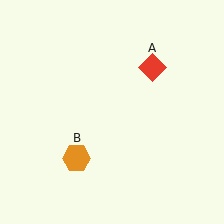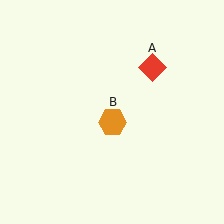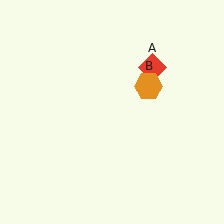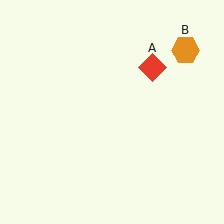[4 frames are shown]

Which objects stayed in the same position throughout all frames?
Red diamond (object A) remained stationary.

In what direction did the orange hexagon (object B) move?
The orange hexagon (object B) moved up and to the right.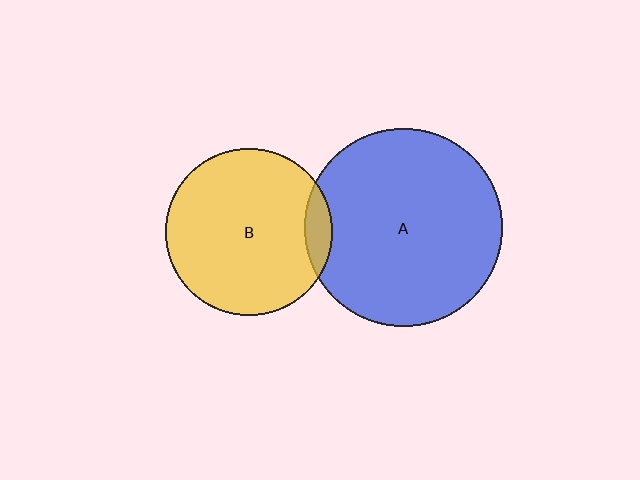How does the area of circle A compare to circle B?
Approximately 1.4 times.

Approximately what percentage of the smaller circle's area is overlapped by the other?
Approximately 10%.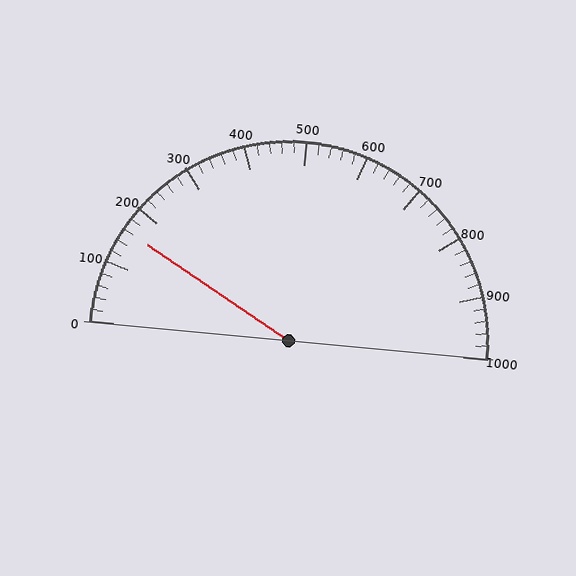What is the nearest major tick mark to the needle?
The nearest major tick mark is 200.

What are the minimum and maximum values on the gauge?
The gauge ranges from 0 to 1000.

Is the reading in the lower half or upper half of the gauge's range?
The reading is in the lower half of the range (0 to 1000).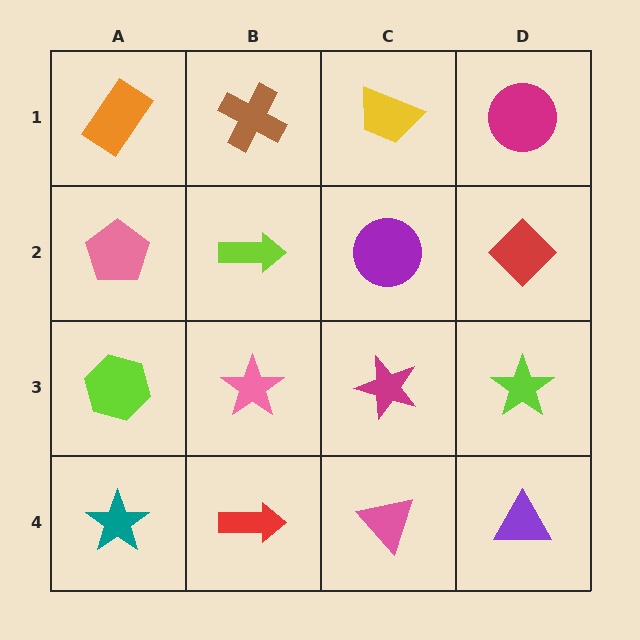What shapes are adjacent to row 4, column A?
A lime hexagon (row 3, column A), a red arrow (row 4, column B).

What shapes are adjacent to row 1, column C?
A purple circle (row 2, column C), a brown cross (row 1, column B), a magenta circle (row 1, column D).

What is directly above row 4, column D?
A lime star.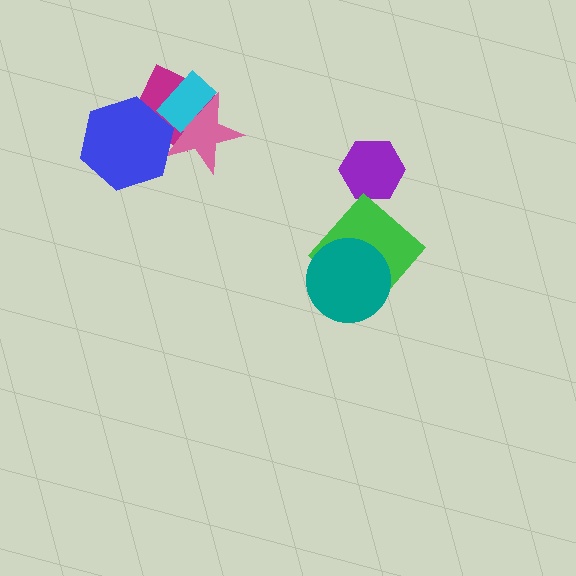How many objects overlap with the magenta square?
3 objects overlap with the magenta square.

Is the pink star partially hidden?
Yes, it is partially covered by another shape.